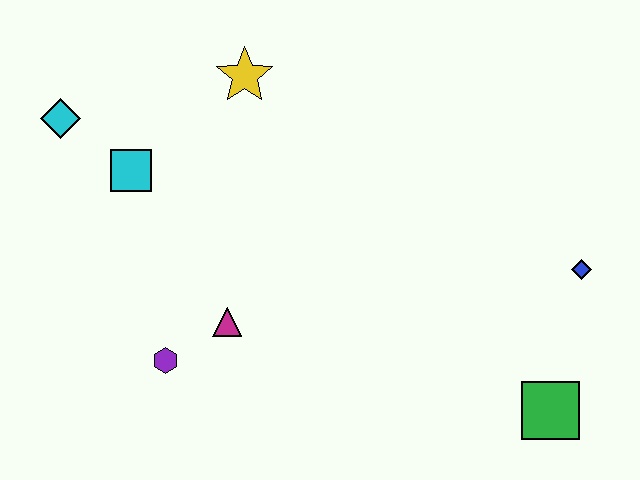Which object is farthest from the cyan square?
The green square is farthest from the cyan square.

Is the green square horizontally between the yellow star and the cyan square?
No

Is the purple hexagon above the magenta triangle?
No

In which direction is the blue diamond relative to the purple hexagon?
The blue diamond is to the right of the purple hexagon.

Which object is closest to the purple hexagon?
The magenta triangle is closest to the purple hexagon.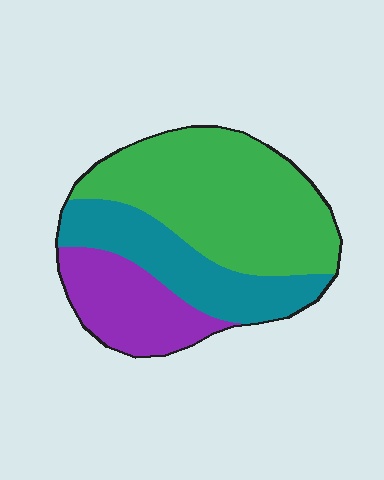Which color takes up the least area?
Purple, at roughly 20%.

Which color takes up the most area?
Green, at roughly 50%.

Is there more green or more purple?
Green.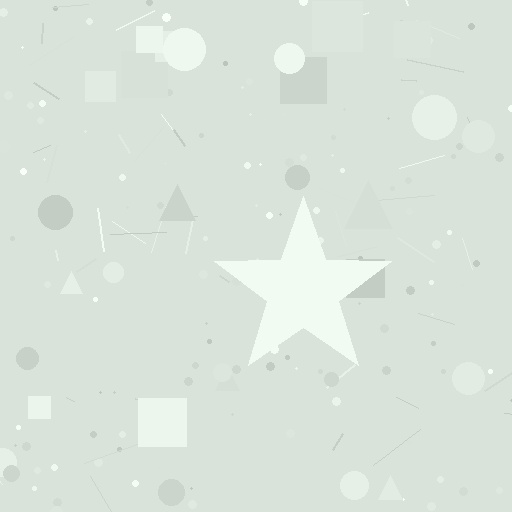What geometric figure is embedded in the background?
A star is embedded in the background.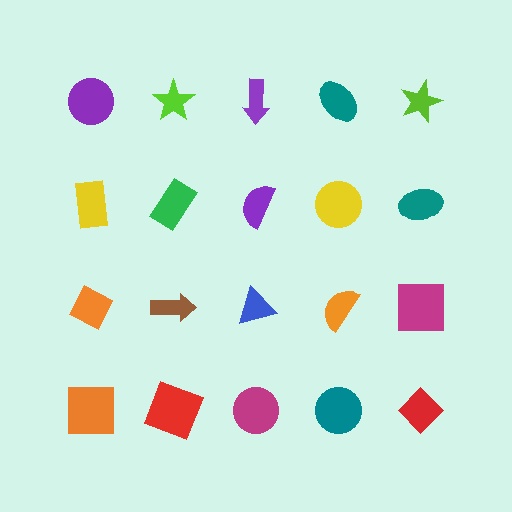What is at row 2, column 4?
A yellow circle.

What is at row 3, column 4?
An orange semicircle.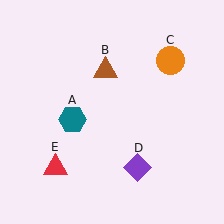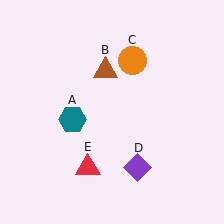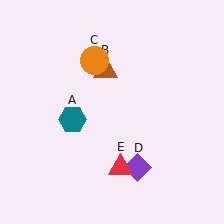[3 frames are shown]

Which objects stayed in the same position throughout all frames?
Teal hexagon (object A) and brown triangle (object B) and purple diamond (object D) remained stationary.